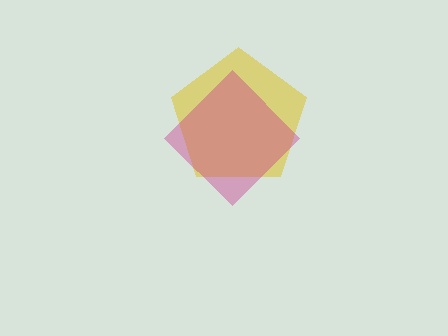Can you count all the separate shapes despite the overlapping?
Yes, there are 2 separate shapes.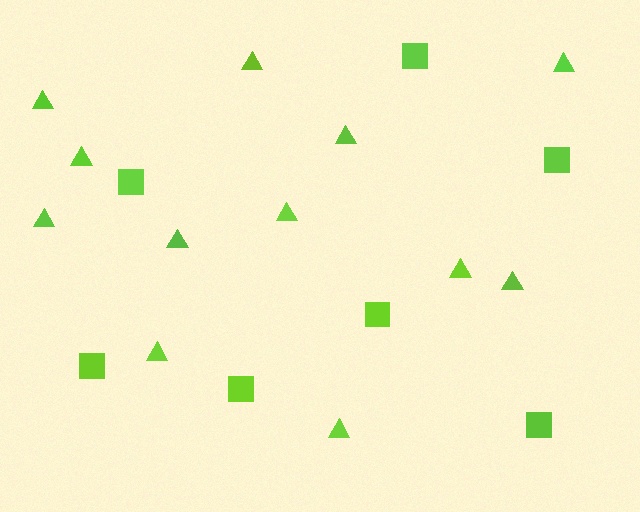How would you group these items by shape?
There are 2 groups: one group of triangles (12) and one group of squares (7).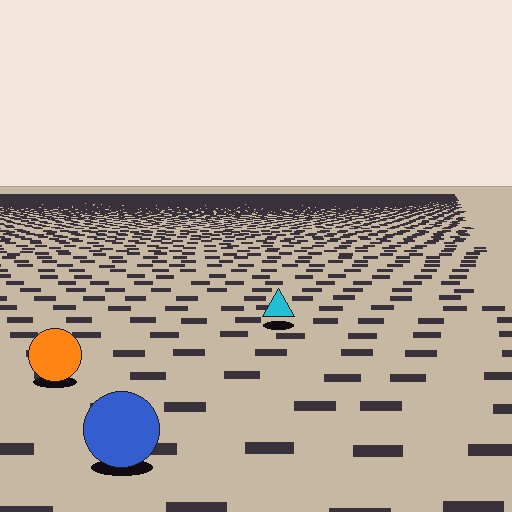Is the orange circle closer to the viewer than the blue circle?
No. The blue circle is closer — you can tell from the texture gradient: the ground texture is coarser near it.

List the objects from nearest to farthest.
From nearest to farthest: the blue circle, the orange circle, the cyan triangle.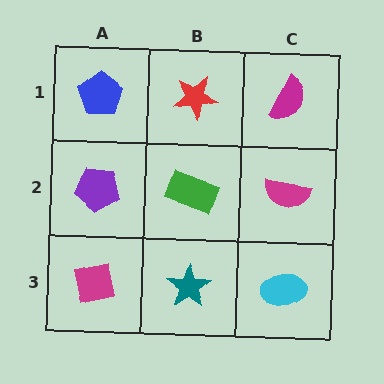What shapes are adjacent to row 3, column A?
A purple pentagon (row 2, column A), a teal star (row 3, column B).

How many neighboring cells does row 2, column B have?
4.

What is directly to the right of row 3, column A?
A teal star.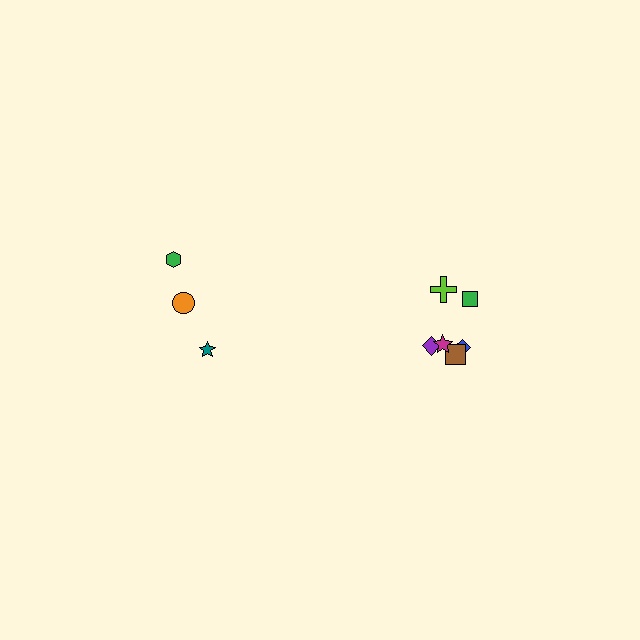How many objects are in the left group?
There are 3 objects.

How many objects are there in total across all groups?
There are 9 objects.